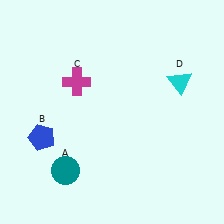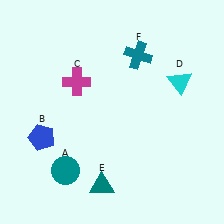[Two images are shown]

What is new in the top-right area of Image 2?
A teal cross (F) was added in the top-right area of Image 2.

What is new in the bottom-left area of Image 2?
A teal triangle (E) was added in the bottom-left area of Image 2.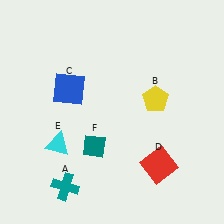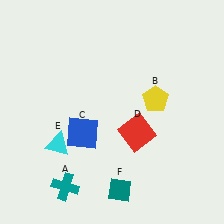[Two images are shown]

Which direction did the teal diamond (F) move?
The teal diamond (F) moved down.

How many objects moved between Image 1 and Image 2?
3 objects moved between the two images.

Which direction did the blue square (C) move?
The blue square (C) moved down.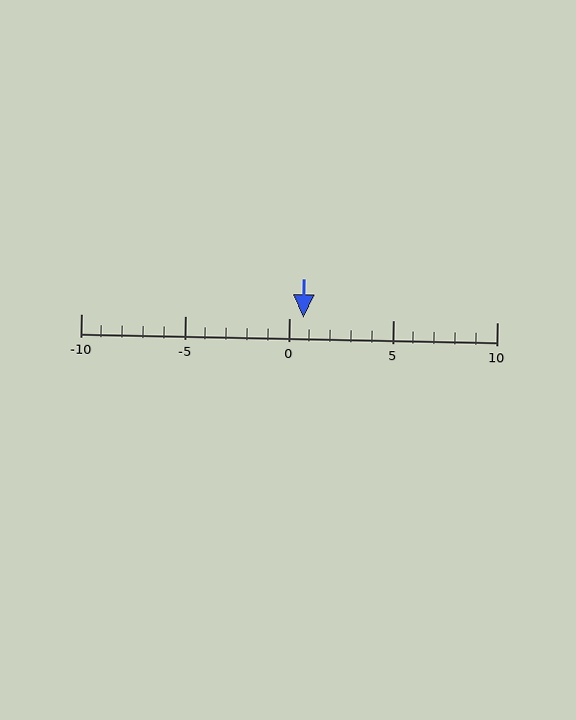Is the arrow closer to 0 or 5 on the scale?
The arrow is closer to 0.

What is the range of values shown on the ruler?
The ruler shows values from -10 to 10.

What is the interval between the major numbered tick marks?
The major tick marks are spaced 5 units apart.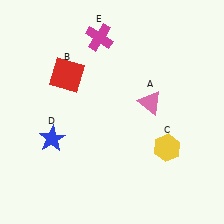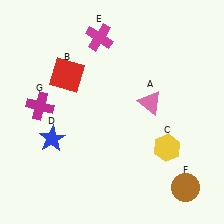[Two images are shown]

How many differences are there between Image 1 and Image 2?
There are 2 differences between the two images.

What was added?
A brown circle (F), a magenta cross (G) were added in Image 2.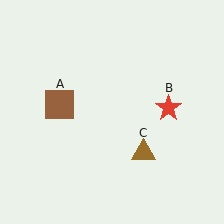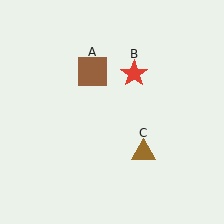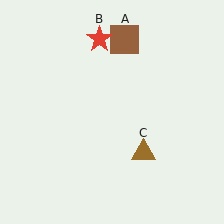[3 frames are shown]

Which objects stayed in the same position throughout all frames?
Brown triangle (object C) remained stationary.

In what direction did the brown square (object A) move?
The brown square (object A) moved up and to the right.